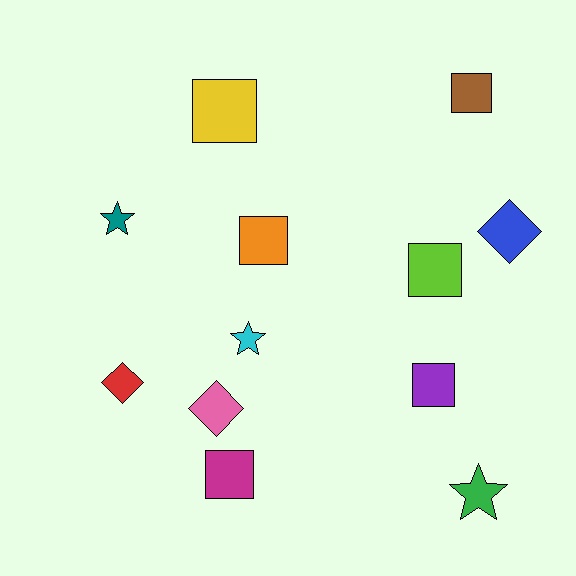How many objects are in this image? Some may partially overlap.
There are 12 objects.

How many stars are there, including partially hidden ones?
There are 3 stars.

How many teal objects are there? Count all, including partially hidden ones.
There is 1 teal object.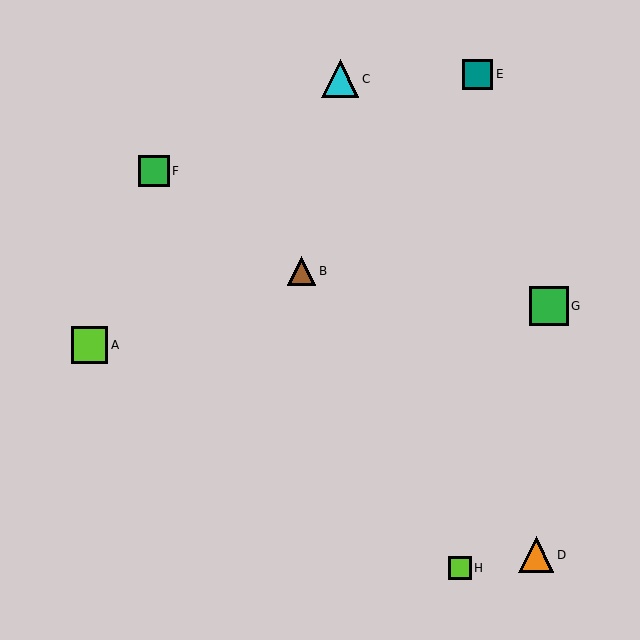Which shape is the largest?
The green square (labeled G) is the largest.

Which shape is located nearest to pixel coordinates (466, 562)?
The lime square (labeled H) at (460, 568) is nearest to that location.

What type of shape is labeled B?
Shape B is a brown triangle.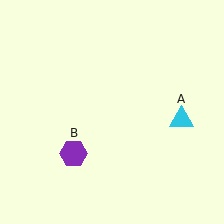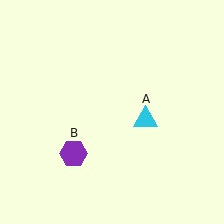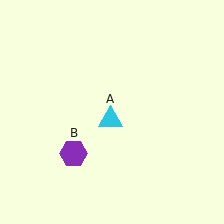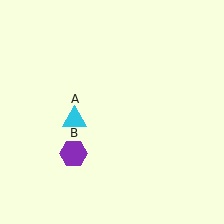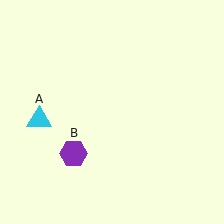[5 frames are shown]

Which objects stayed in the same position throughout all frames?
Purple hexagon (object B) remained stationary.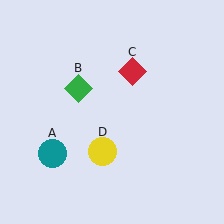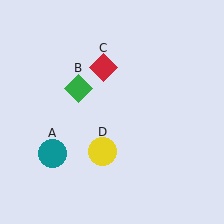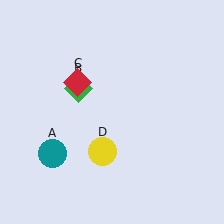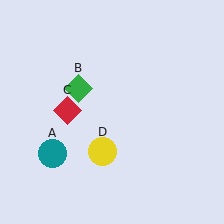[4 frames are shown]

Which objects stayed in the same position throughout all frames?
Teal circle (object A) and green diamond (object B) and yellow circle (object D) remained stationary.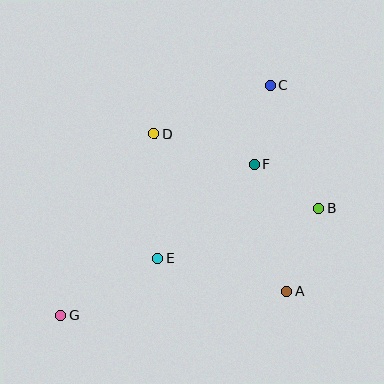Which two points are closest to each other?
Points B and F are closest to each other.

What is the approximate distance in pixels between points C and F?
The distance between C and F is approximately 81 pixels.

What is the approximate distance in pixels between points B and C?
The distance between B and C is approximately 132 pixels.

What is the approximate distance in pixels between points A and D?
The distance between A and D is approximately 205 pixels.